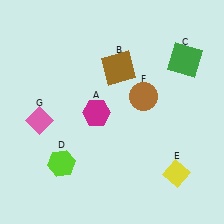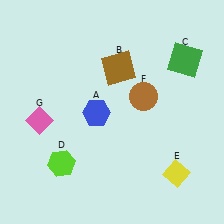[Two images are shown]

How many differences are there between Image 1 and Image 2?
There is 1 difference between the two images.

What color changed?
The hexagon (A) changed from magenta in Image 1 to blue in Image 2.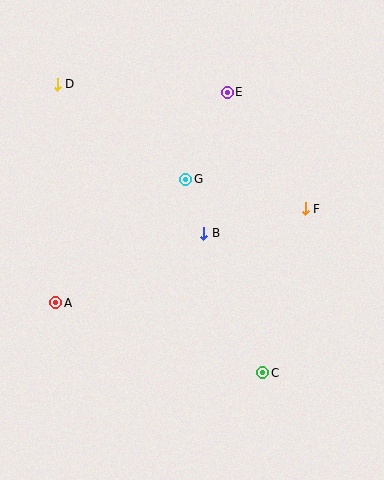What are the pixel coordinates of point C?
Point C is at (263, 373).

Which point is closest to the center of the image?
Point B at (204, 233) is closest to the center.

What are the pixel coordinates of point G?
Point G is at (186, 179).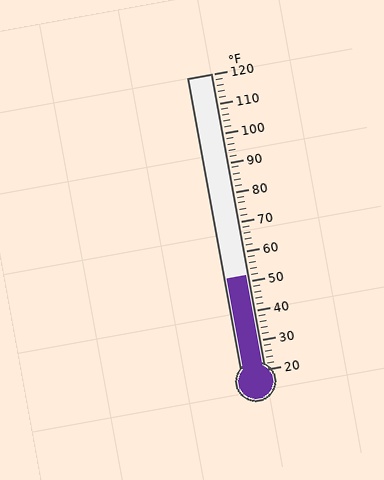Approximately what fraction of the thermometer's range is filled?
The thermometer is filled to approximately 30% of its range.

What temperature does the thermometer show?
The thermometer shows approximately 52°F.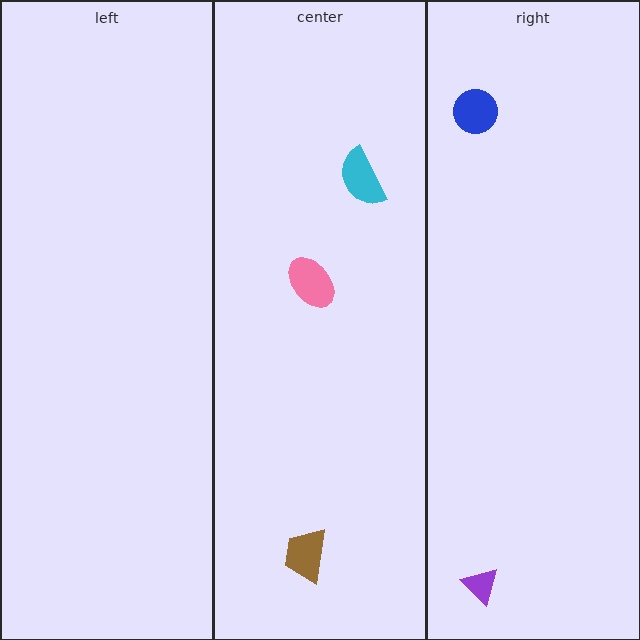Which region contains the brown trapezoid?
The center region.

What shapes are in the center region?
The brown trapezoid, the pink ellipse, the cyan semicircle.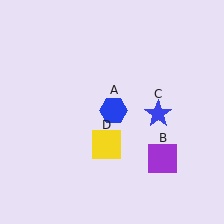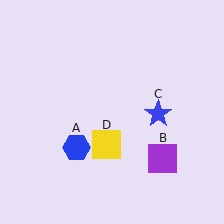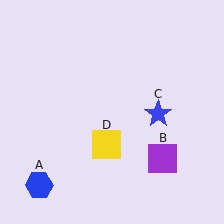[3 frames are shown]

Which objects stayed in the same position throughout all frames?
Purple square (object B) and blue star (object C) and yellow square (object D) remained stationary.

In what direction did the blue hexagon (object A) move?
The blue hexagon (object A) moved down and to the left.